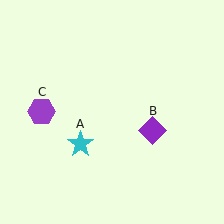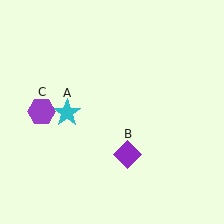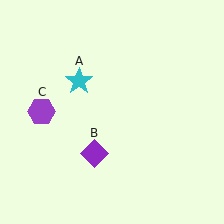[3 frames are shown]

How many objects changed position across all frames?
2 objects changed position: cyan star (object A), purple diamond (object B).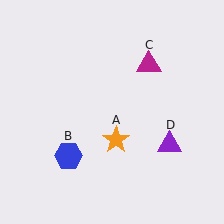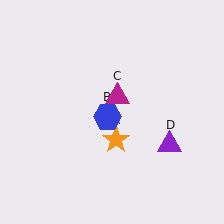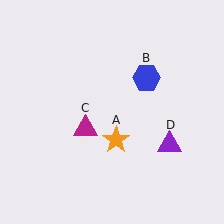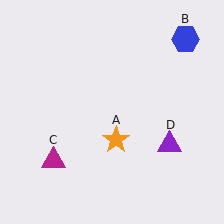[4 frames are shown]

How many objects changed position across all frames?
2 objects changed position: blue hexagon (object B), magenta triangle (object C).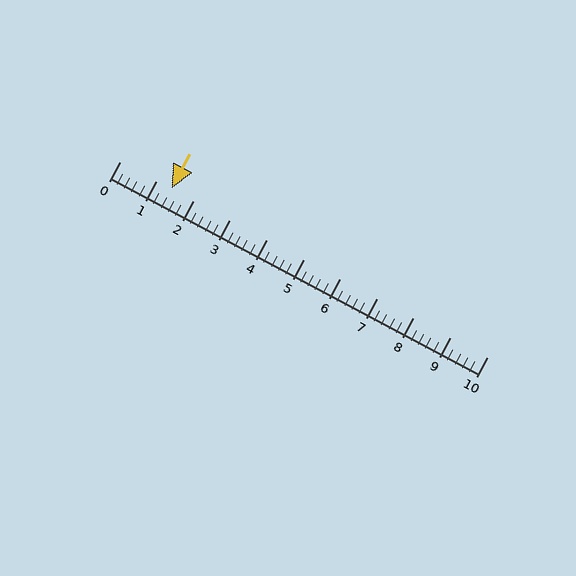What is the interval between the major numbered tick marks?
The major tick marks are spaced 1 units apart.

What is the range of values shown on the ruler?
The ruler shows values from 0 to 10.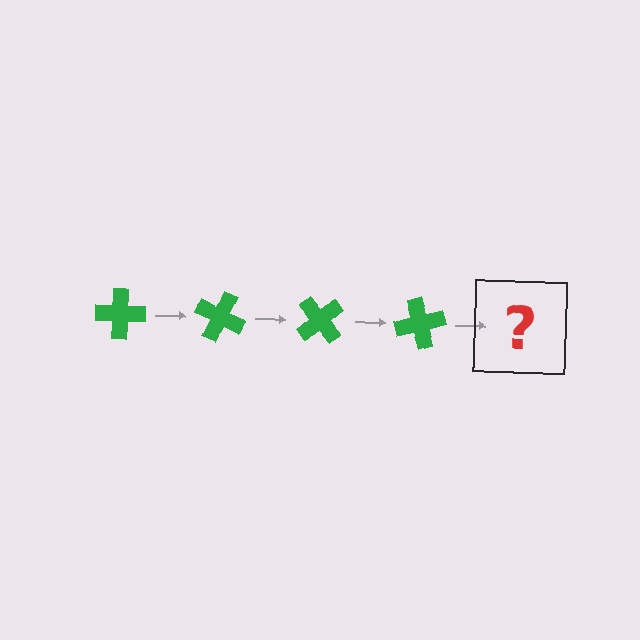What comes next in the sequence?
The next element should be a green cross rotated 100 degrees.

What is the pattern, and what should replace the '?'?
The pattern is that the cross rotates 25 degrees each step. The '?' should be a green cross rotated 100 degrees.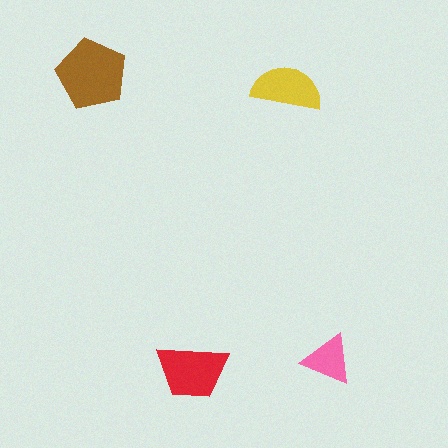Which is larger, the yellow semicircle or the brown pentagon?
The brown pentagon.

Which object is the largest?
The brown pentagon.